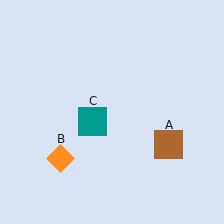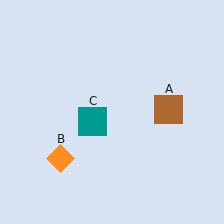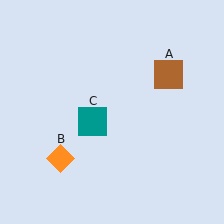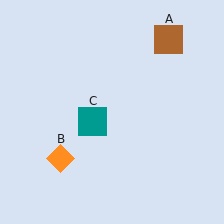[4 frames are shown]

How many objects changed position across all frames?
1 object changed position: brown square (object A).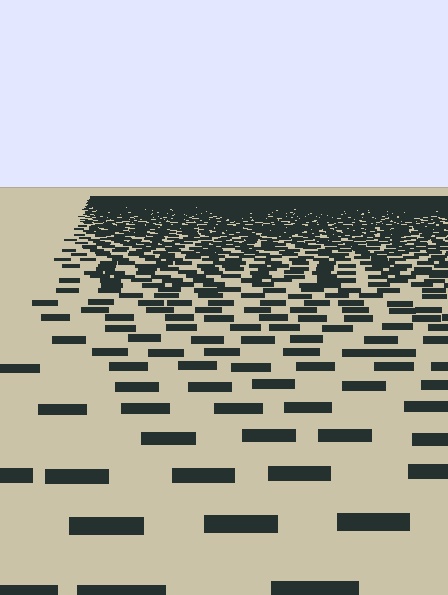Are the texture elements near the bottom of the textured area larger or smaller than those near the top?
Larger. Near the bottom, elements are closer to the viewer and appear at a bigger on-screen size.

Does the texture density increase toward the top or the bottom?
Density increases toward the top.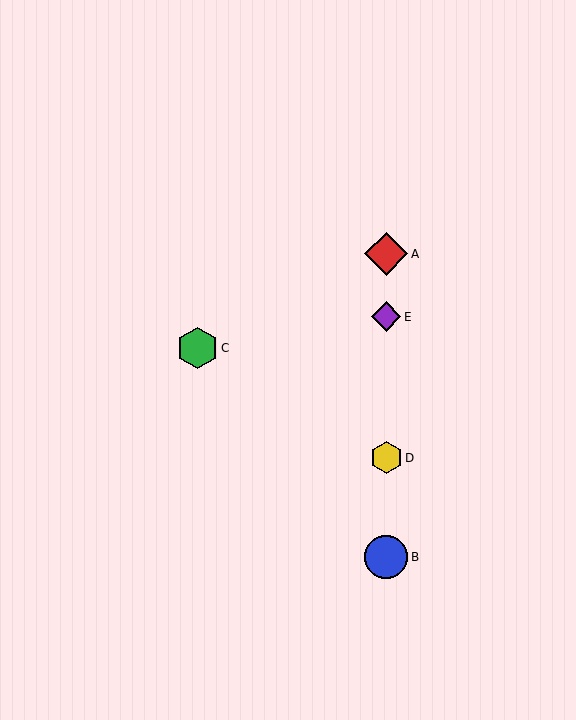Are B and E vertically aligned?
Yes, both are at x≈386.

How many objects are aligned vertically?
4 objects (A, B, D, E) are aligned vertically.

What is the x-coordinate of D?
Object D is at x≈386.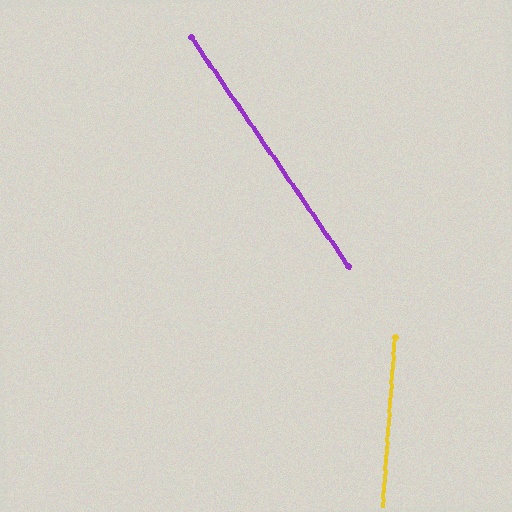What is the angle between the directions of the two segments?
Approximately 39 degrees.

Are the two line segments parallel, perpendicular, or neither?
Neither parallel nor perpendicular — they differ by about 39°.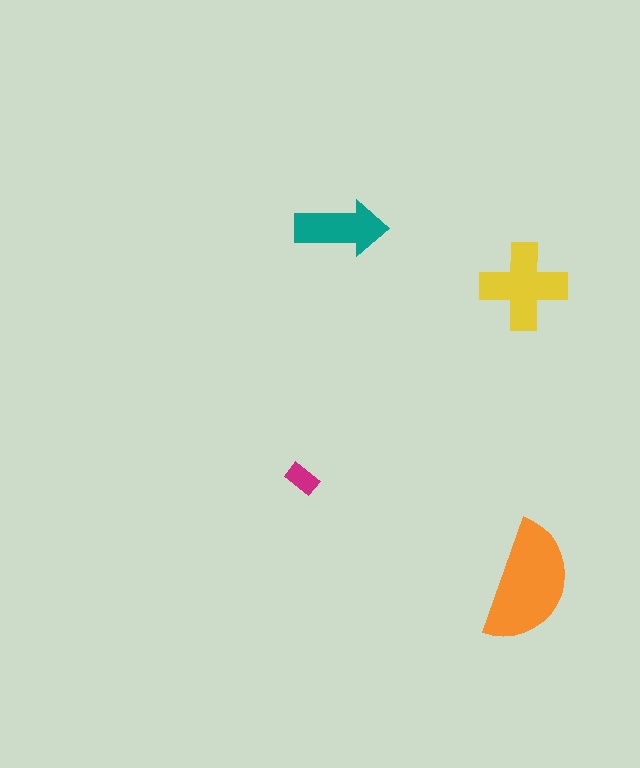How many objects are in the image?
There are 4 objects in the image.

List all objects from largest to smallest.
The orange semicircle, the yellow cross, the teal arrow, the magenta rectangle.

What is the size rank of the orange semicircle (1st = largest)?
1st.